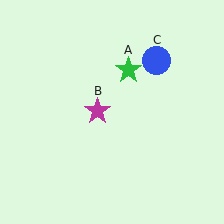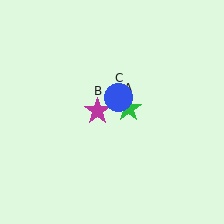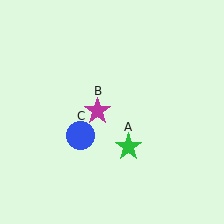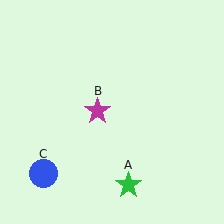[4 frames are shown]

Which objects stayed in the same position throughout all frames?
Magenta star (object B) remained stationary.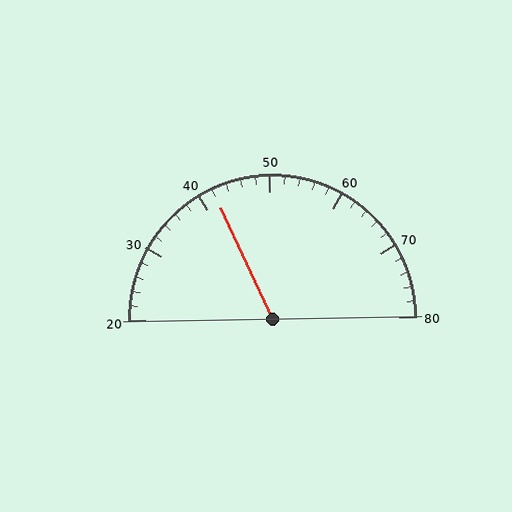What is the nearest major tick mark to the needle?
The nearest major tick mark is 40.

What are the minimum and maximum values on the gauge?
The gauge ranges from 20 to 80.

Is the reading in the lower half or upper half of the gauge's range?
The reading is in the lower half of the range (20 to 80).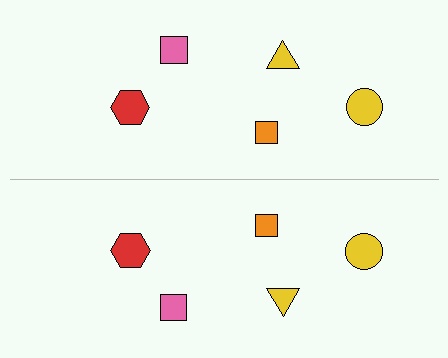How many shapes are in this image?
There are 10 shapes in this image.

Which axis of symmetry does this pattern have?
The pattern has a horizontal axis of symmetry running through the center of the image.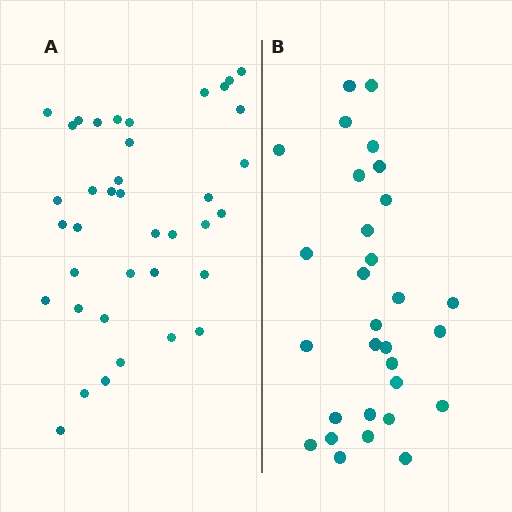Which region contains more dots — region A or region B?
Region A (the left region) has more dots.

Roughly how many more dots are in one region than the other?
Region A has roughly 8 or so more dots than region B.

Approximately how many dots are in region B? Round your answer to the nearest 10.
About 30 dots.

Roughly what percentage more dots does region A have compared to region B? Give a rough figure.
About 25% more.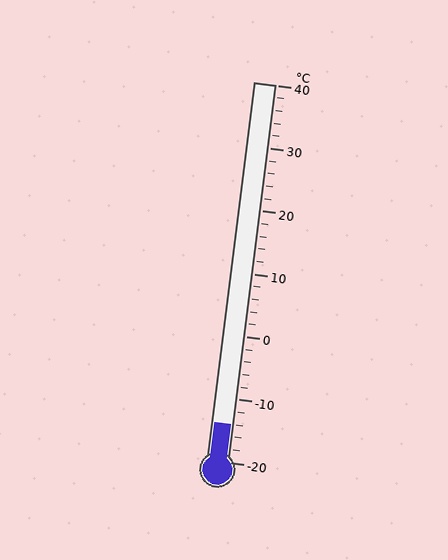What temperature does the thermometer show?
The thermometer shows approximately -14°C.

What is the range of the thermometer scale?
The thermometer scale ranges from -20°C to 40°C.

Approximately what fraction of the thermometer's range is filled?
The thermometer is filled to approximately 10% of its range.